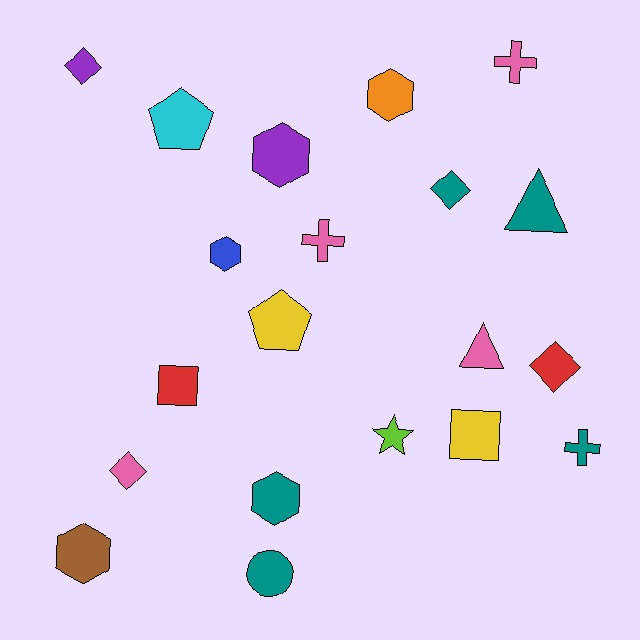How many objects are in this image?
There are 20 objects.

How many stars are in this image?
There is 1 star.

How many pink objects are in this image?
There are 4 pink objects.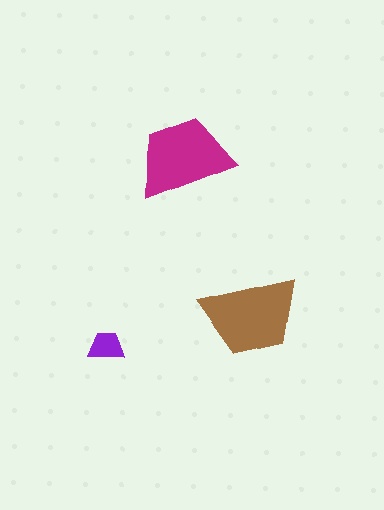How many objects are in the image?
There are 3 objects in the image.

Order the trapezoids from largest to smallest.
the brown one, the magenta one, the purple one.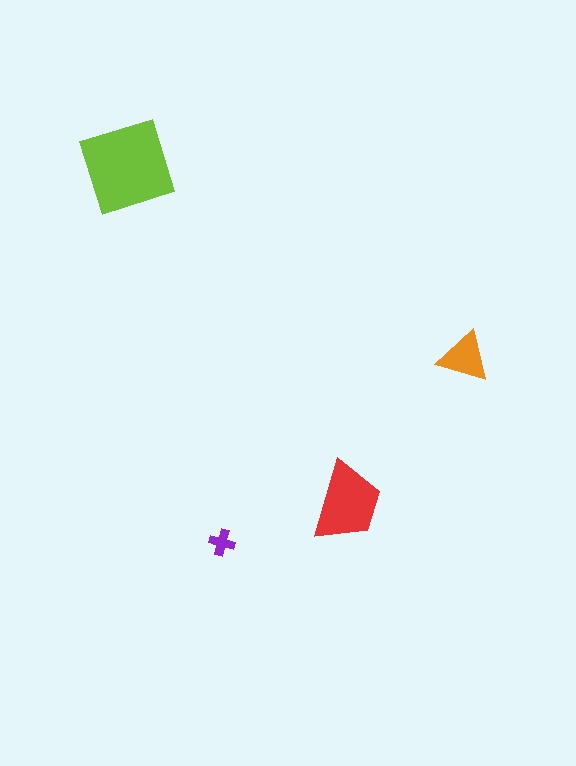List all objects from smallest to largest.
The purple cross, the orange triangle, the red trapezoid, the lime square.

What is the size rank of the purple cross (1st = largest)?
4th.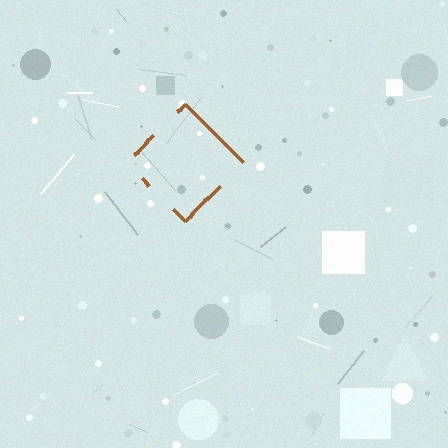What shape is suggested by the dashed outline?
The dashed outline suggests a diamond.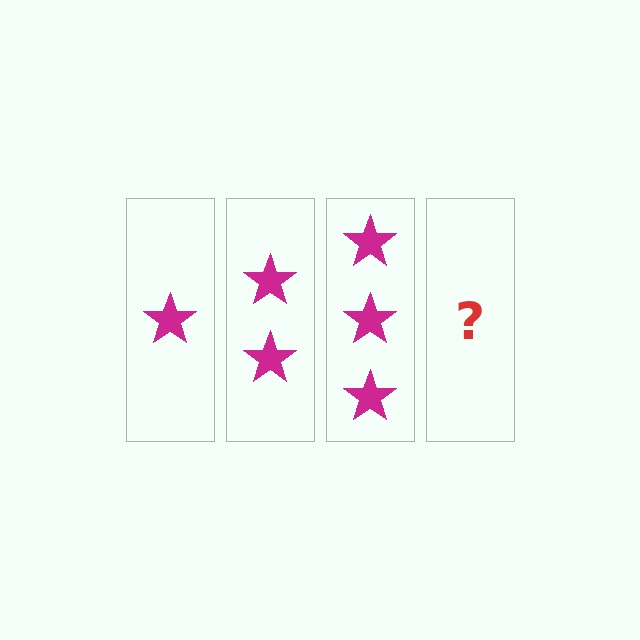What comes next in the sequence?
The next element should be 4 stars.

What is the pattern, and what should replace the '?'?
The pattern is that each step adds one more star. The '?' should be 4 stars.